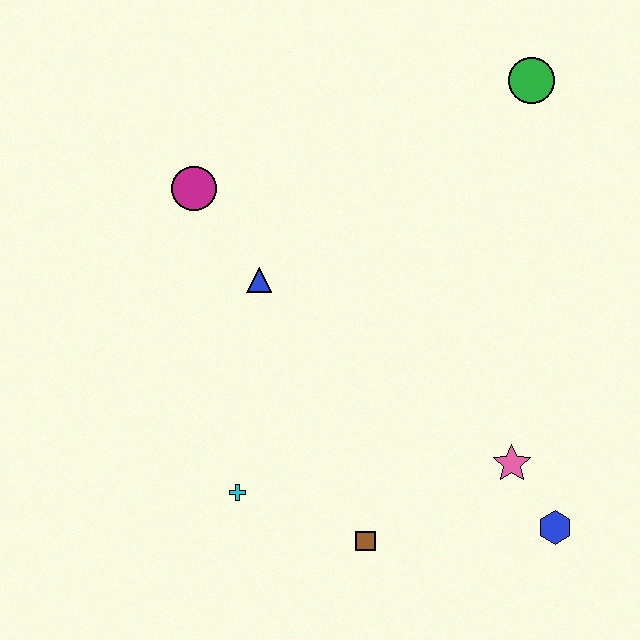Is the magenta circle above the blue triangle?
Yes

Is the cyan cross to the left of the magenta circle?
No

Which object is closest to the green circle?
The blue triangle is closest to the green circle.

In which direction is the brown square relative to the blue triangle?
The brown square is below the blue triangle.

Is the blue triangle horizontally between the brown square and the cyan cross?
Yes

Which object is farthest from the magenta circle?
The blue hexagon is farthest from the magenta circle.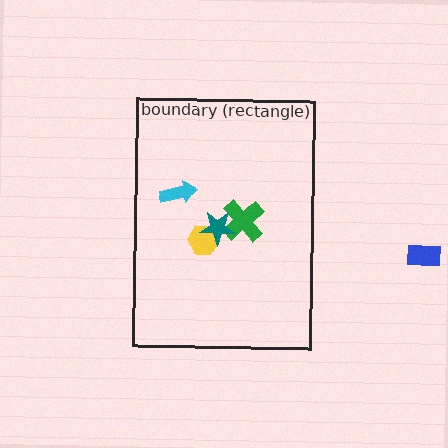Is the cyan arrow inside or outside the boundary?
Inside.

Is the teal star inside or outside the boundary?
Inside.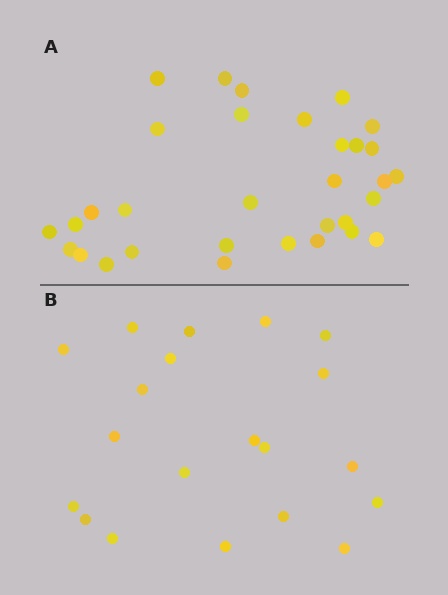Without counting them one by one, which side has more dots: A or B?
Region A (the top region) has more dots.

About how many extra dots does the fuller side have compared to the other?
Region A has roughly 12 or so more dots than region B.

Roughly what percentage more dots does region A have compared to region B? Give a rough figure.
About 60% more.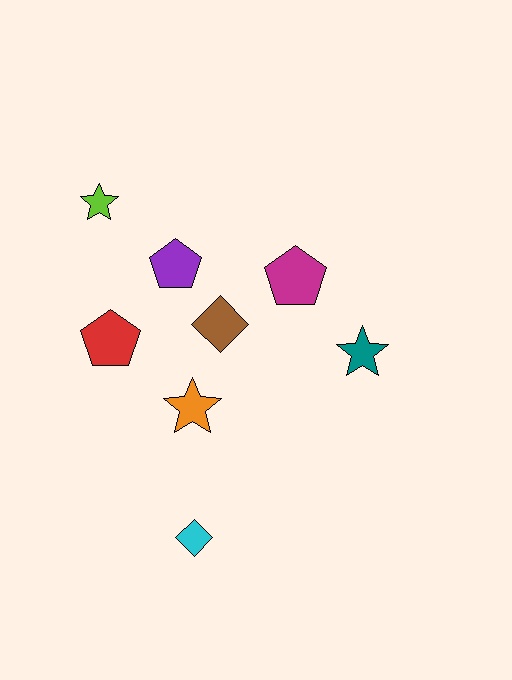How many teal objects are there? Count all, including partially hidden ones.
There is 1 teal object.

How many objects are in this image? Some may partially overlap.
There are 8 objects.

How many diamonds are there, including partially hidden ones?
There are 2 diamonds.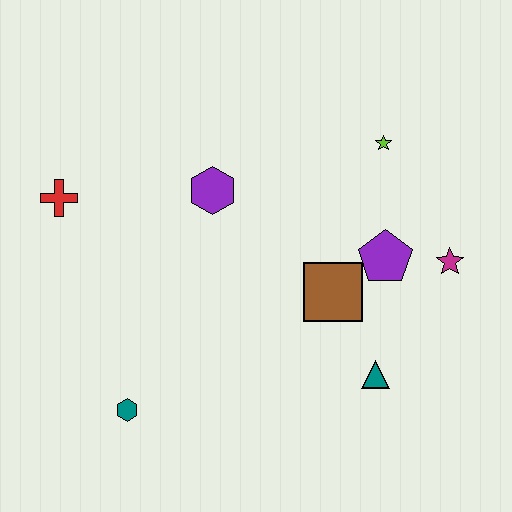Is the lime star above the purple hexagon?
Yes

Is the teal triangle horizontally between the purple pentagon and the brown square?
Yes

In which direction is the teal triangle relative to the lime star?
The teal triangle is below the lime star.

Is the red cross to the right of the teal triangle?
No